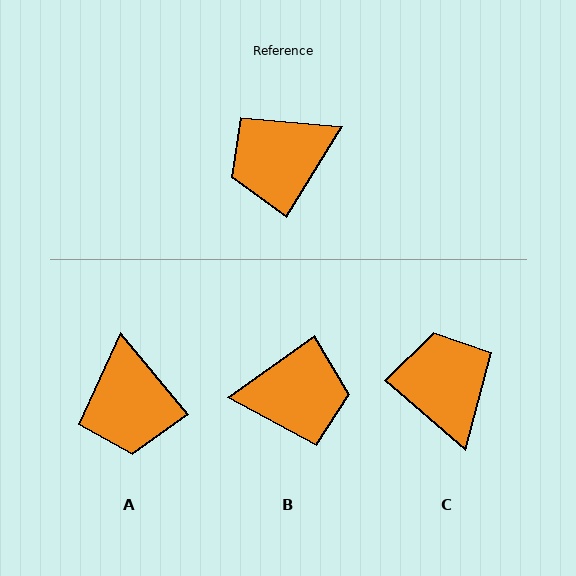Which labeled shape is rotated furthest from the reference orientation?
B, about 156 degrees away.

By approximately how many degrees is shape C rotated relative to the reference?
Approximately 100 degrees clockwise.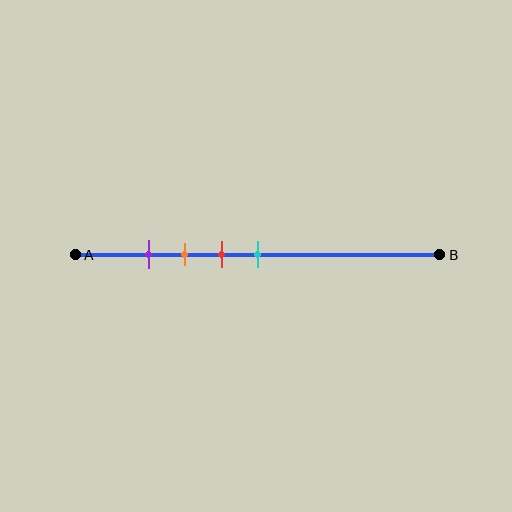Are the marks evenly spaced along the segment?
Yes, the marks are approximately evenly spaced.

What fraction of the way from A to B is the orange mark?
The orange mark is approximately 30% (0.3) of the way from A to B.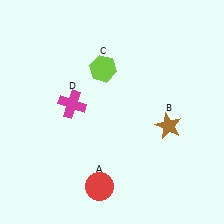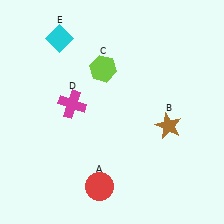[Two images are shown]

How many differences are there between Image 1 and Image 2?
There is 1 difference between the two images.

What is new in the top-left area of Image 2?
A cyan diamond (E) was added in the top-left area of Image 2.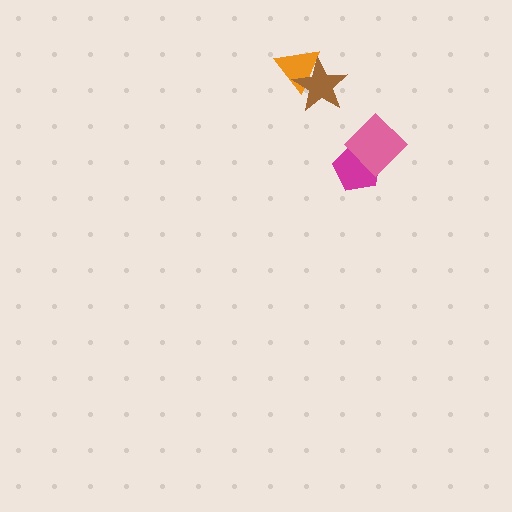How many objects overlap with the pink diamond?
1 object overlaps with the pink diamond.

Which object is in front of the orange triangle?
The brown star is in front of the orange triangle.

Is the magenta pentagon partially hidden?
Yes, it is partially covered by another shape.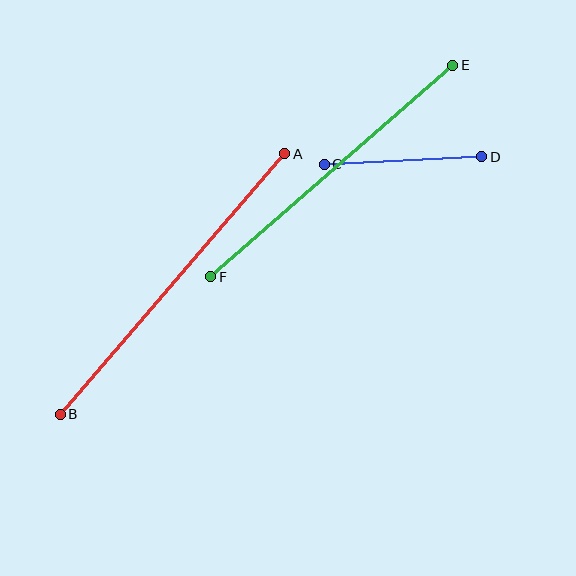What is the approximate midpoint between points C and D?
The midpoint is at approximately (403, 160) pixels.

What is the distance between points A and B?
The distance is approximately 344 pixels.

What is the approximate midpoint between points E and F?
The midpoint is at approximately (332, 171) pixels.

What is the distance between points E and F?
The distance is approximately 322 pixels.